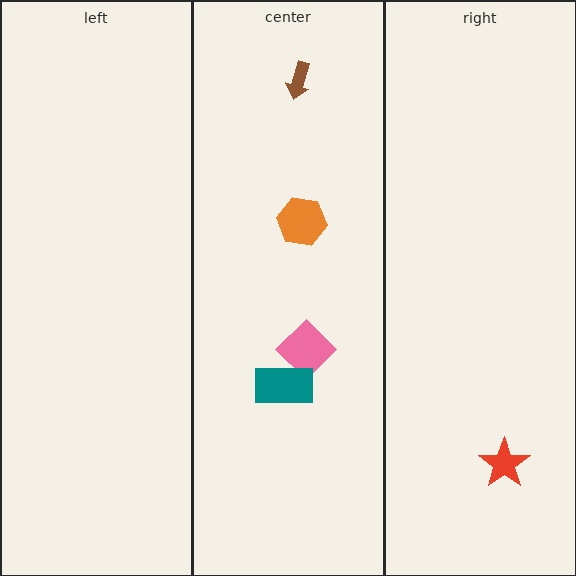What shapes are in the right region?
The red star.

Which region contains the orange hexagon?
The center region.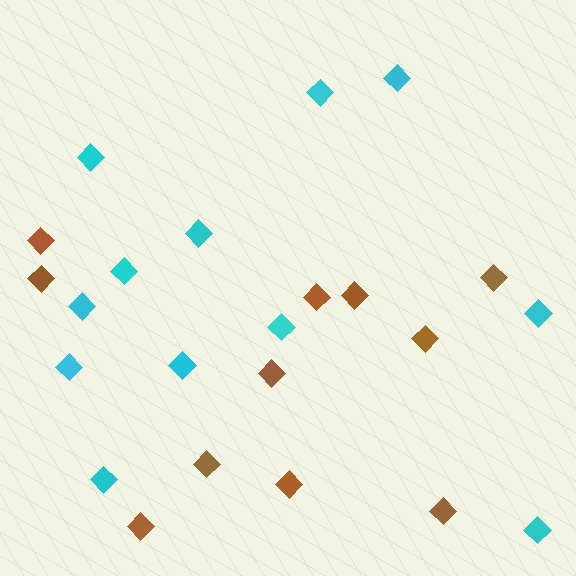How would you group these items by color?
There are 2 groups: one group of cyan diamonds (12) and one group of brown diamonds (11).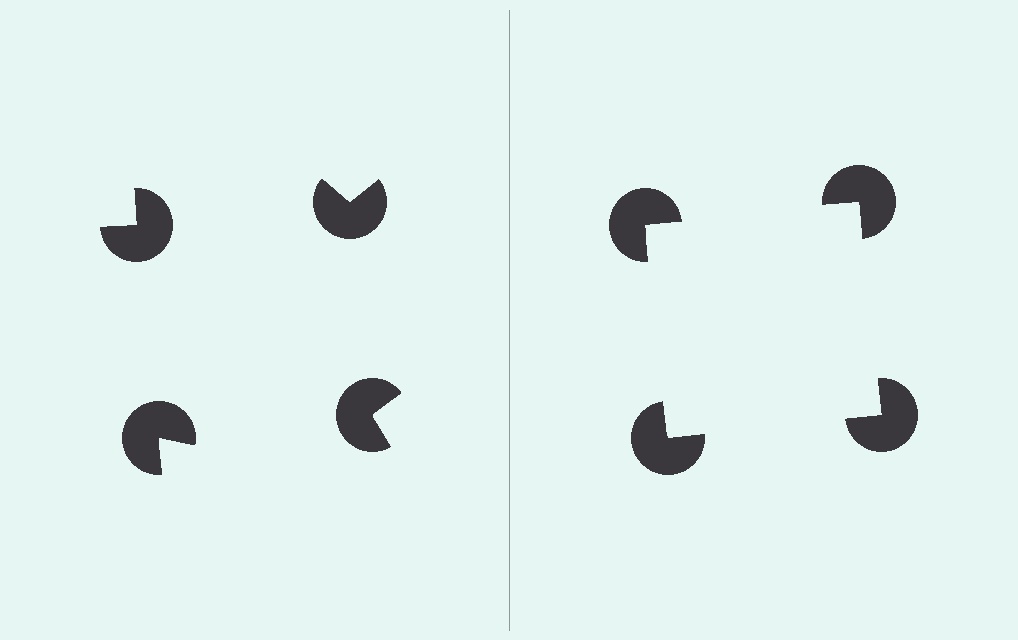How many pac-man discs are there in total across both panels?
8 — 4 on each side.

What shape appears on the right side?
An illusory square.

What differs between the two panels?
The pac-man discs are positioned identically on both sides; only the wedge orientations differ. On the right they align to a square; on the left they are misaligned.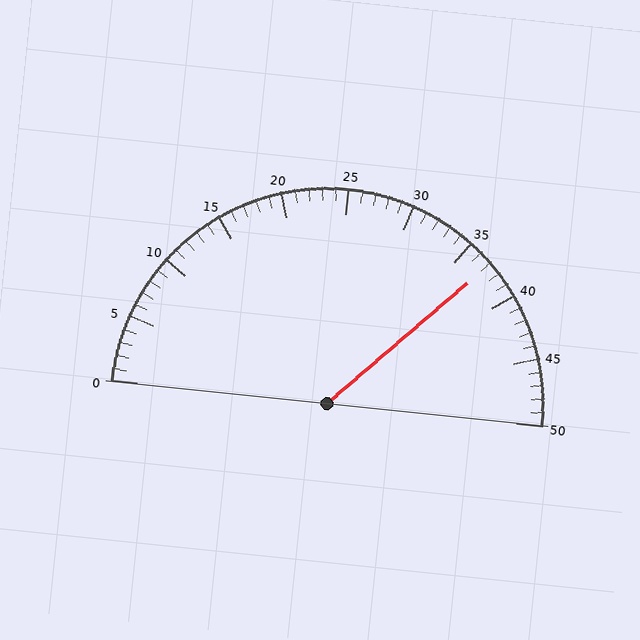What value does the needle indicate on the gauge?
The needle indicates approximately 37.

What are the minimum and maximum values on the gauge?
The gauge ranges from 0 to 50.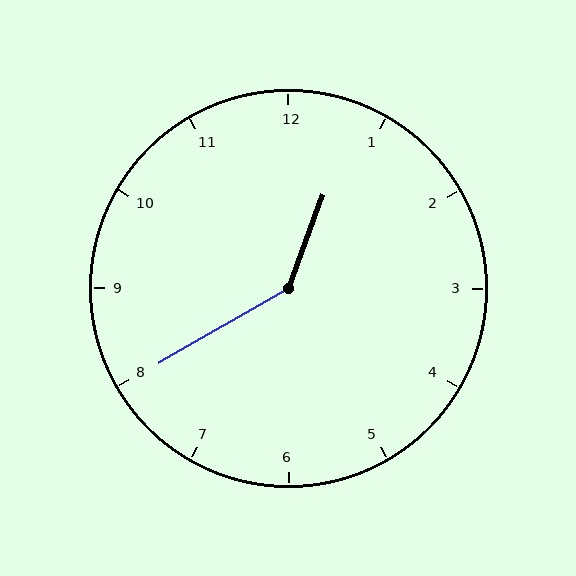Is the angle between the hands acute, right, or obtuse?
It is obtuse.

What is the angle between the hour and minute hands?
Approximately 140 degrees.